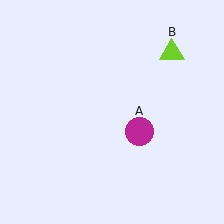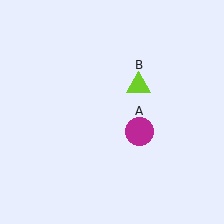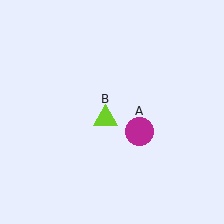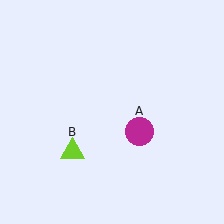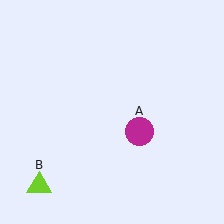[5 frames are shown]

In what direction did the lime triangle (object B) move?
The lime triangle (object B) moved down and to the left.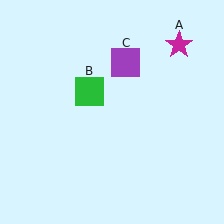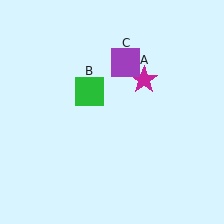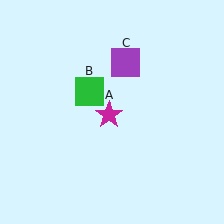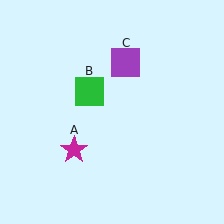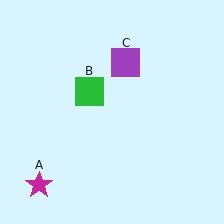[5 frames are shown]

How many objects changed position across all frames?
1 object changed position: magenta star (object A).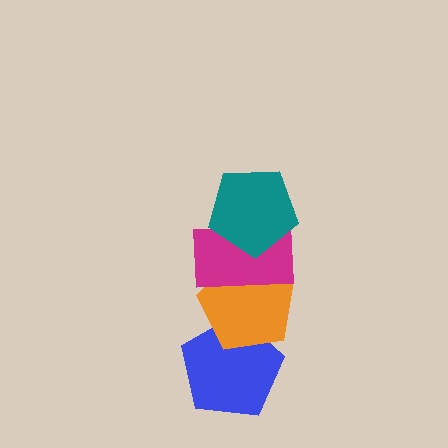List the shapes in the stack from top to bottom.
From top to bottom: the teal pentagon, the magenta rectangle, the orange pentagon, the blue pentagon.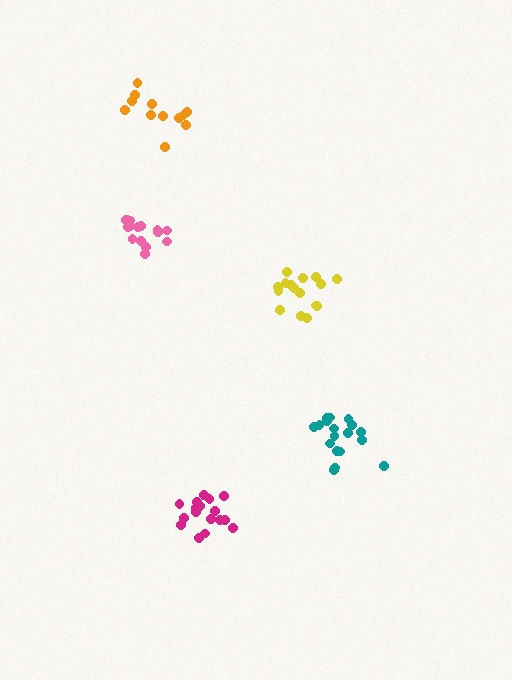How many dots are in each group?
Group 1: 17 dots, Group 2: 12 dots, Group 3: 15 dots, Group 4: 16 dots, Group 5: 18 dots (78 total).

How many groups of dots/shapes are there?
There are 5 groups.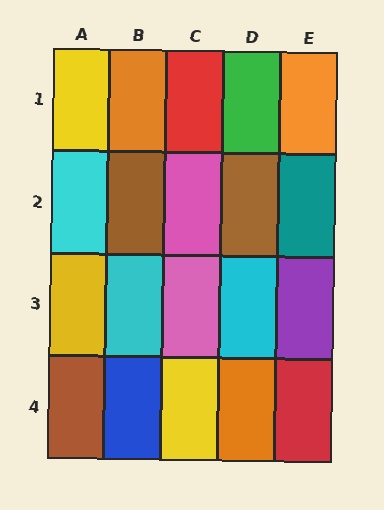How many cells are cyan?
3 cells are cyan.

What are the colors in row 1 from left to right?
Yellow, orange, red, green, orange.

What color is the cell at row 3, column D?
Cyan.